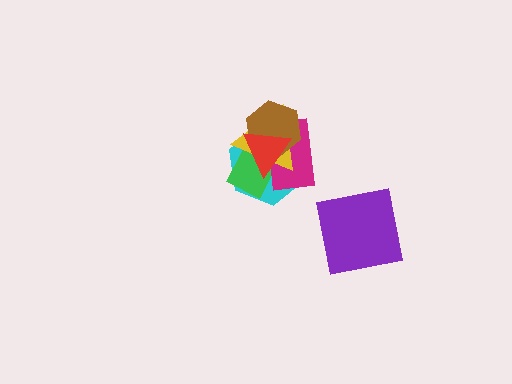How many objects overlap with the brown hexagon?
4 objects overlap with the brown hexagon.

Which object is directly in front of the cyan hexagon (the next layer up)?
The green diamond is directly in front of the cyan hexagon.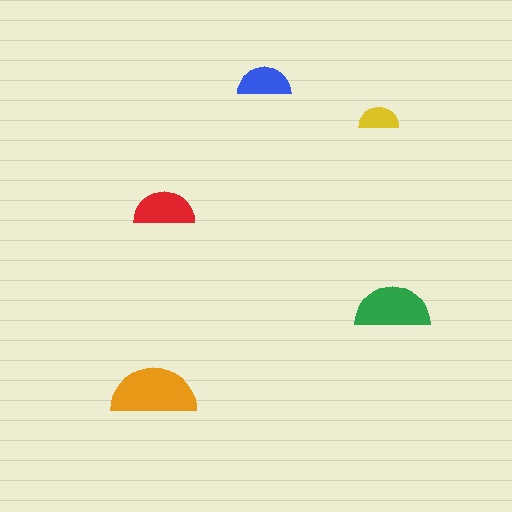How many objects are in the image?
There are 5 objects in the image.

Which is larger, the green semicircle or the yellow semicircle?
The green one.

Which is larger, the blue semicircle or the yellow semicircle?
The blue one.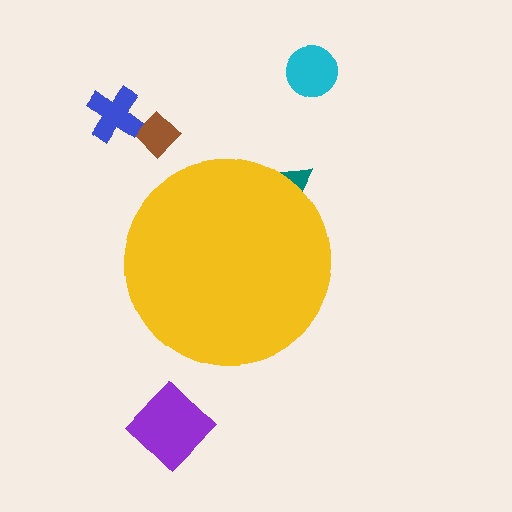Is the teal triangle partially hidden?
Yes, the teal triangle is partially hidden behind the yellow circle.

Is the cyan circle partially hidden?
No, the cyan circle is fully visible.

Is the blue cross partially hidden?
No, the blue cross is fully visible.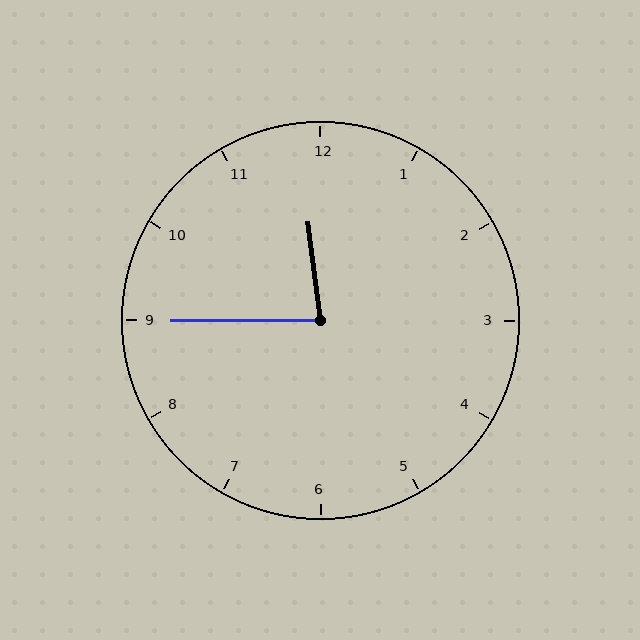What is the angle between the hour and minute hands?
Approximately 82 degrees.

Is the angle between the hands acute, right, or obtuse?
It is acute.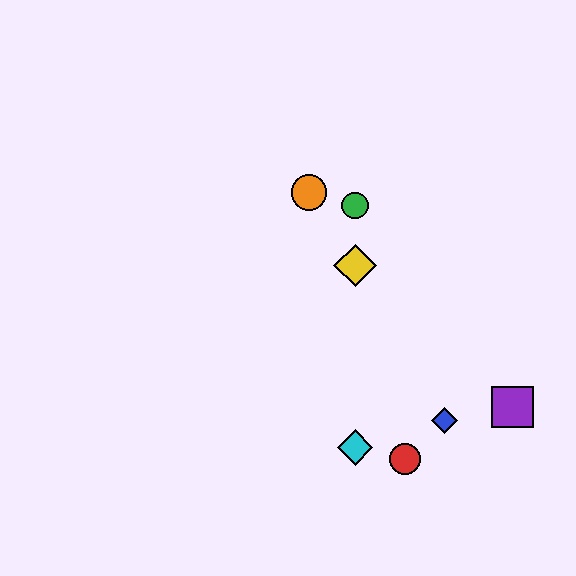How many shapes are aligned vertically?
3 shapes (the green circle, the yellow diamond, the cyan diamond) are aligned vertically.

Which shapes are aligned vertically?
The green circle, the yellow diamond, the cyan diamond are aligned vertically.